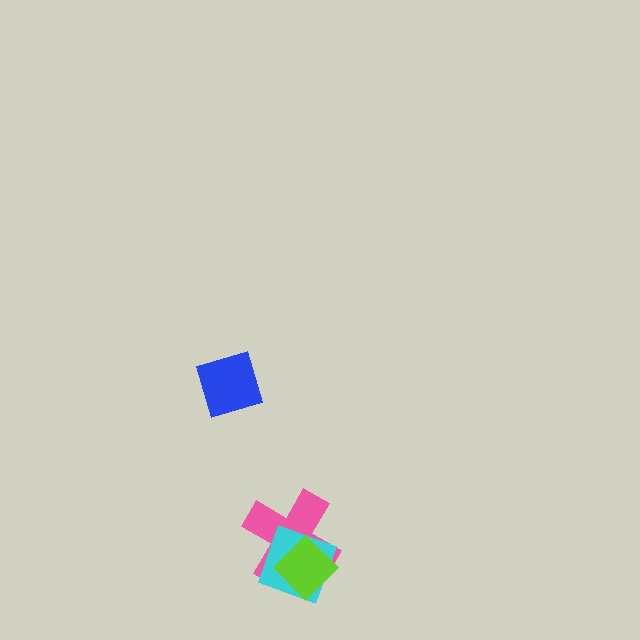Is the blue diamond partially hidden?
No, no other shape covers it.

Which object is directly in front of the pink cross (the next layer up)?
The cyan square is directly in front of the pink cross.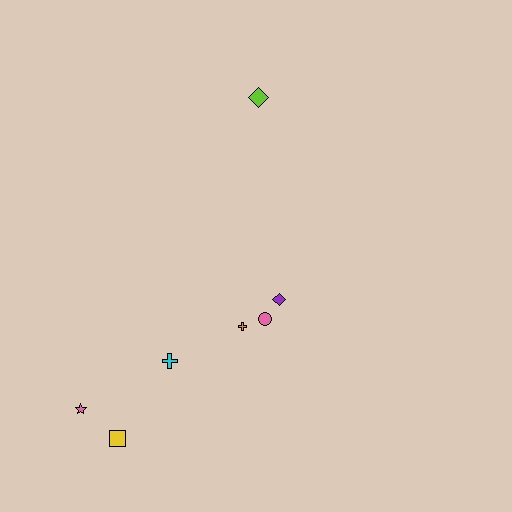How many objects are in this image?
There are 7 objects.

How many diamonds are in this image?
There are 2 diamonds.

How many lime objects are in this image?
There is 1 lime object.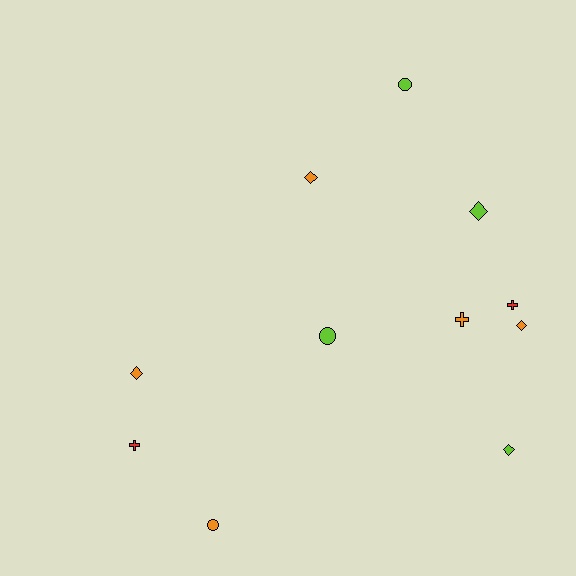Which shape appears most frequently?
Diamond, with 5 objects.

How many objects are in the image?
There are 11 objects.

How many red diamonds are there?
There are no red diamonds.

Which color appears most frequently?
Orange, with 5 objects.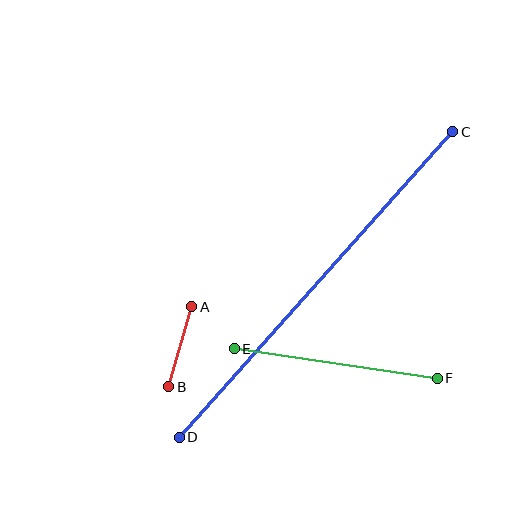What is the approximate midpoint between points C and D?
The midpoint is at approximately (316, 284) pixels.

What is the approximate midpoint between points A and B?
The midpoint is at approximately (180, 347) pixels.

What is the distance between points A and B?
The distance is approximately 83 pixels.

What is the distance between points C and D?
The distance is approximately 410 pixels.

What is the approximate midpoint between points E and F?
The midpoint is at approximately (336, 364) pixels.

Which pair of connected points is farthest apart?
Points C and D are farthest apart.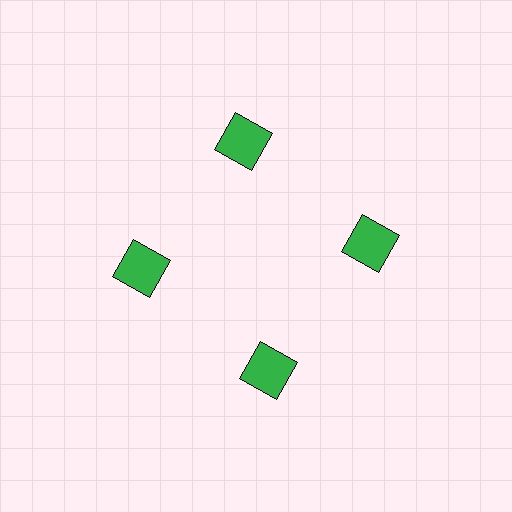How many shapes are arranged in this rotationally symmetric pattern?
There are 4 shapes, arranged in 4 groups of 1.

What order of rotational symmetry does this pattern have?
This pattern has 4-fold rotational symmetry.